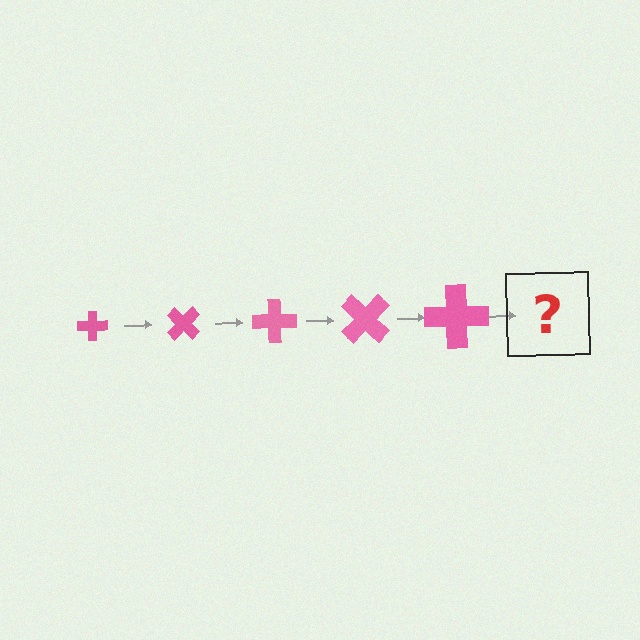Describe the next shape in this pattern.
It should be a cross, larger than the previous one and rotated 225 degrees from the start.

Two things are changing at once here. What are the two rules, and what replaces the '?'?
The two rules are that the cross grows larger each step and it rotates 45 degrees each step. The '?' should be a cross, larger than the previous one and rotated 225 degrees from the start.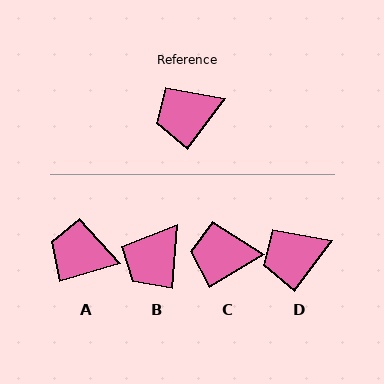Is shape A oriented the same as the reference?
No, it is off by about 38 degrees.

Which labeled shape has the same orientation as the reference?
D.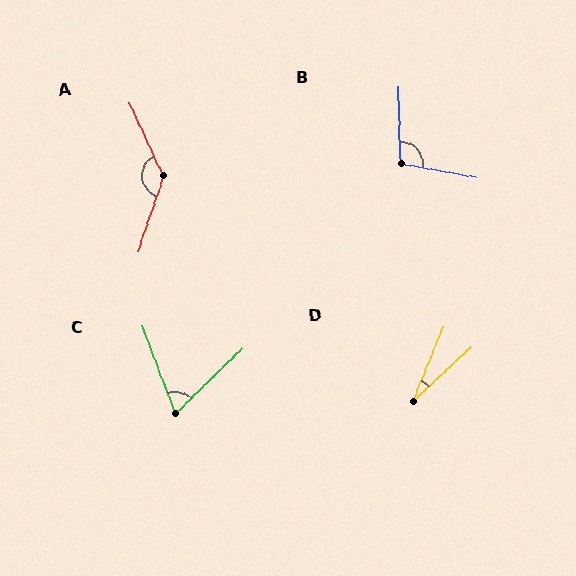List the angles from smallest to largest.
D (25°), C (67°), B (103°), A (137°).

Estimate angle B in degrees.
Approximately 103 degrees.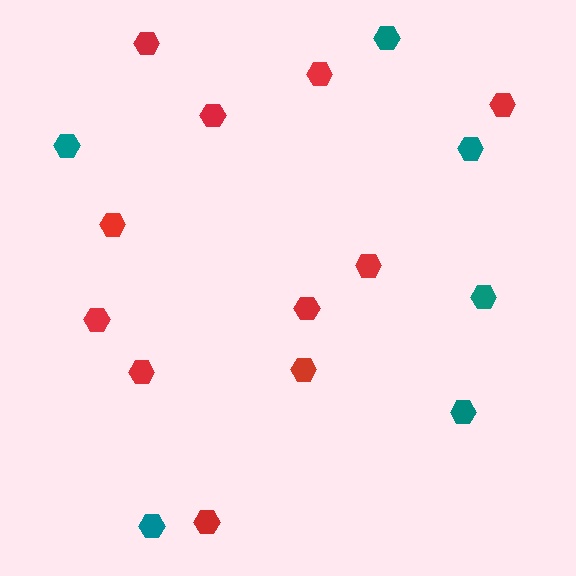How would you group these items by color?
There are 2 groups: one group of teal hexagons (6) and one group of red hexagons (11).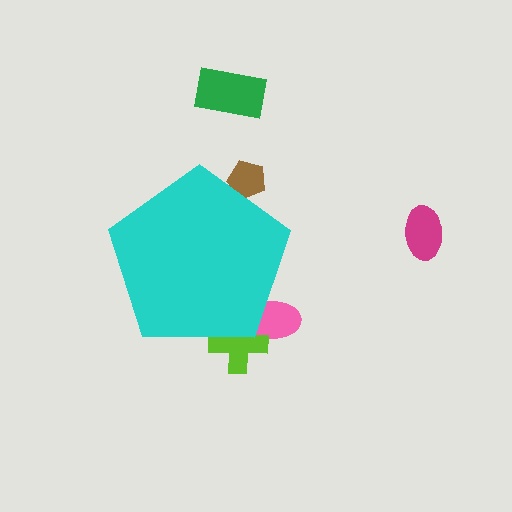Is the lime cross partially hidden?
Yes, the lime cross is partially hidden behind the cyan pentagon.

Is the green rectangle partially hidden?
No, the green rectangle is fully visible.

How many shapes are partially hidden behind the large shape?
3 shapes are partially hidden.